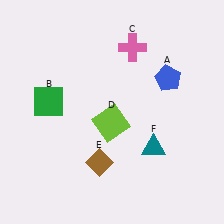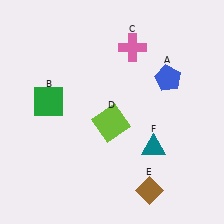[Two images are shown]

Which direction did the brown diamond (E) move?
The brown diamond (E) moved right.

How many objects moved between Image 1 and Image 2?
1 object moved between the two images.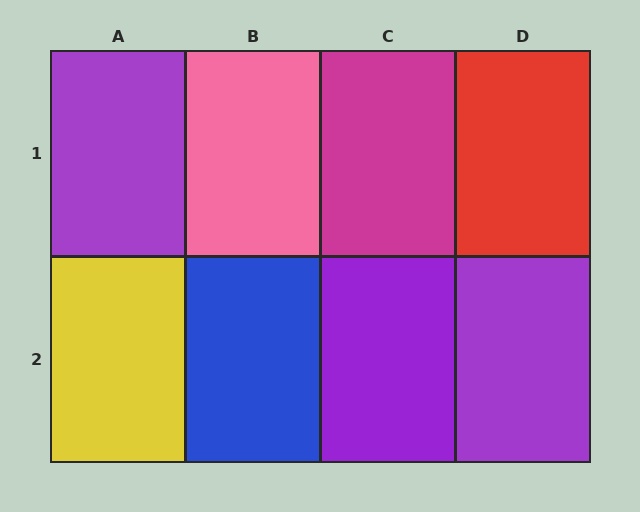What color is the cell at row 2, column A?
Yellow.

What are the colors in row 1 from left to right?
Purple, pink, magenta, red.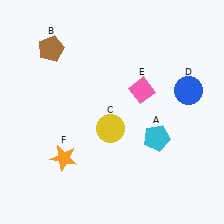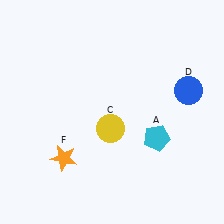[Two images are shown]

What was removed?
The pink diamond (E), the brown pentagon (B) were removed in Image 2.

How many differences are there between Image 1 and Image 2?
There are 2 differences between the two images.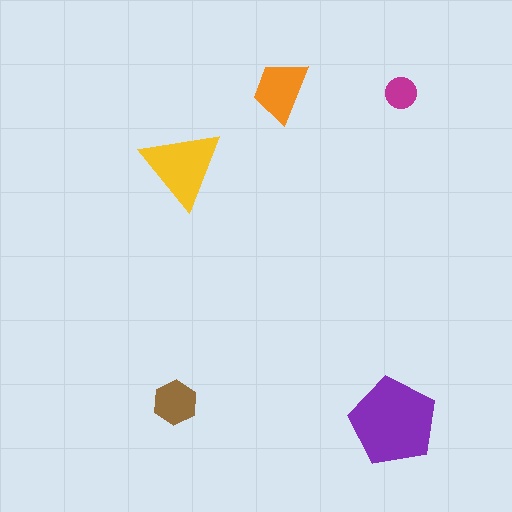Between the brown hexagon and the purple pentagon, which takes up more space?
The purple pentagon.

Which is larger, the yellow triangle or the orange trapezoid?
The yellow triangle.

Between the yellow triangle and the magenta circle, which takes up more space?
The yellow triangle.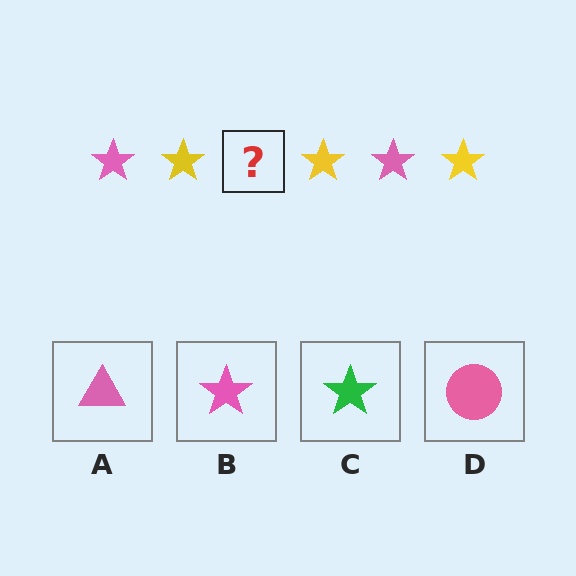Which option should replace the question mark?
Option B.